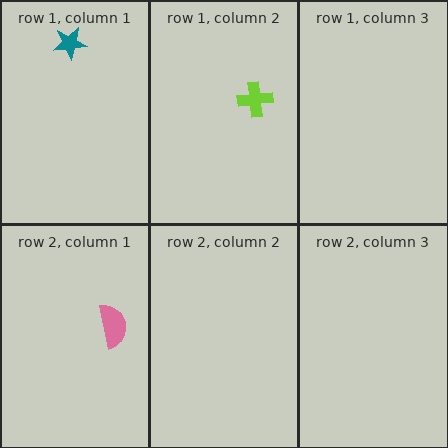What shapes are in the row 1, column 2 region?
The lime cross.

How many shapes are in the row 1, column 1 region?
1.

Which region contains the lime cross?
The row 1, column 2 region.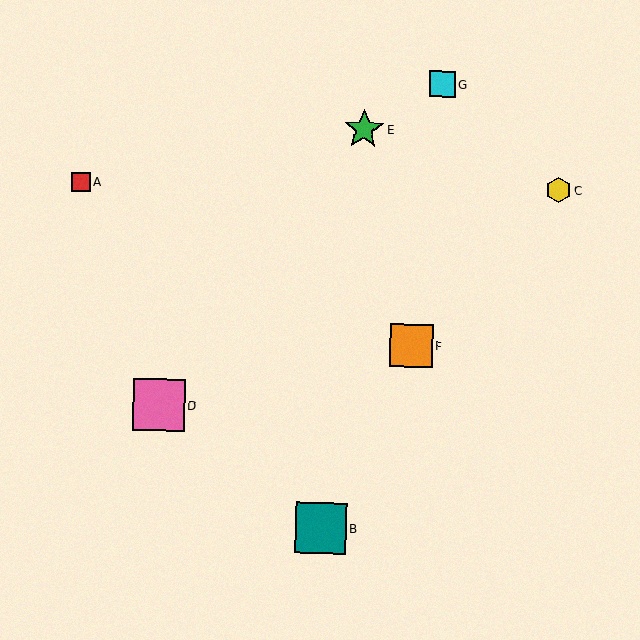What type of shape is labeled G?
Shape G is a cyan square.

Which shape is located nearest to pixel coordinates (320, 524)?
The teal square (labeled B) at (321, 528) is nearest to that location.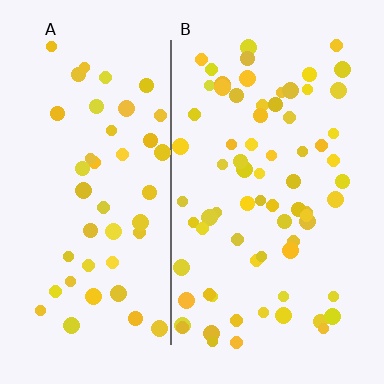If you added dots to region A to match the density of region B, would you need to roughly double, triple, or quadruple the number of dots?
Approximately double.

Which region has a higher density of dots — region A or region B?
B (the right).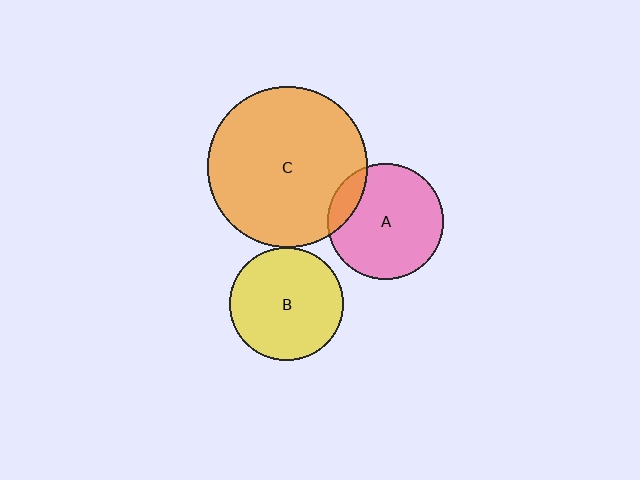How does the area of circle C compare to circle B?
Approximately 2.0 times.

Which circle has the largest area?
Circle C (orange).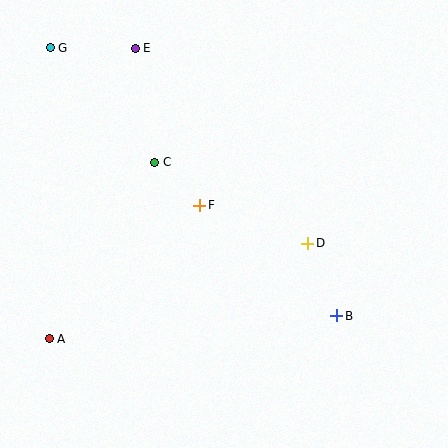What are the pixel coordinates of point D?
Point D is at (308, 243).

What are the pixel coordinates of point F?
Point F is at (200, 205).